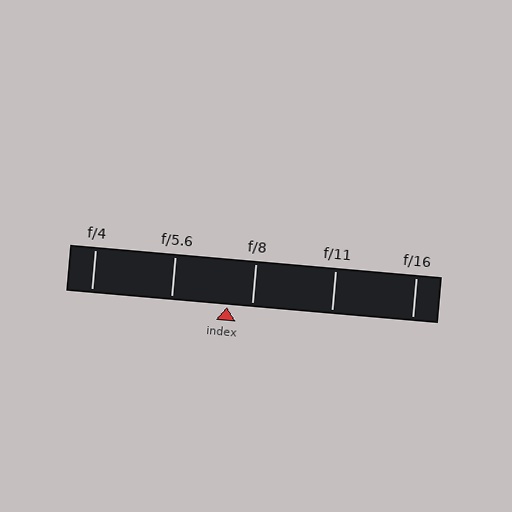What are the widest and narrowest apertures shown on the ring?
The widest aperture shown is f/4 and the narrowest is f/16.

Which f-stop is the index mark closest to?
The index mark is closest to f/8.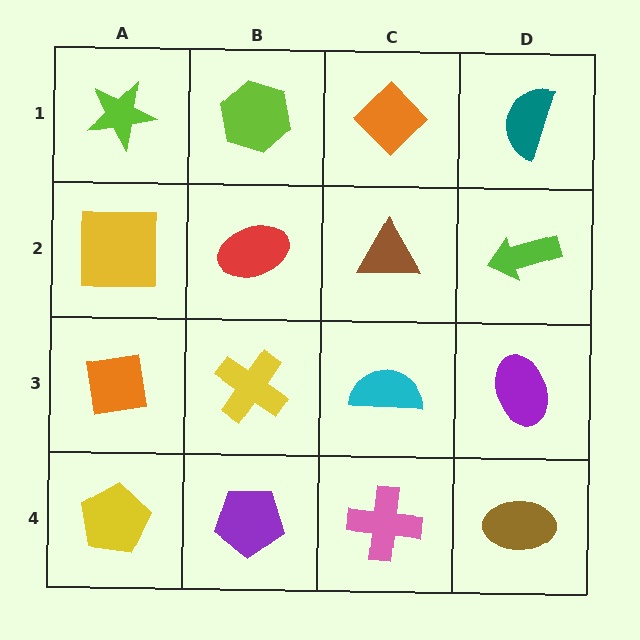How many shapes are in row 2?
4 shapes.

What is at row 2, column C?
A brown triangle.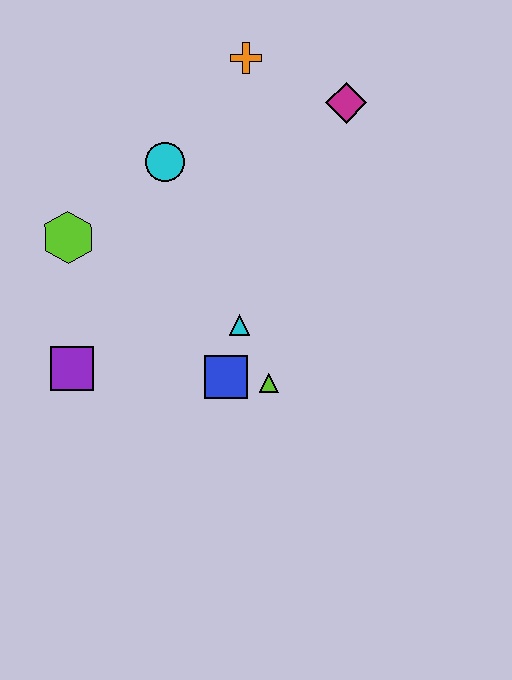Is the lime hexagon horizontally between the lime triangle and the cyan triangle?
No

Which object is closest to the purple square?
The lime hexagon is closest to the purple square.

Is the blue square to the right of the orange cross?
No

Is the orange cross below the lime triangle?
No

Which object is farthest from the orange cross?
The purple square is farthest from the orange cross.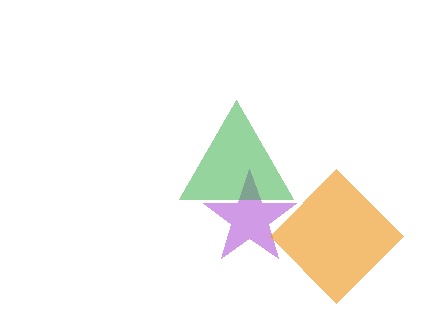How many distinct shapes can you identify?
There are 3 distinct shapes: a purple star, an orange diamond, a green triangle.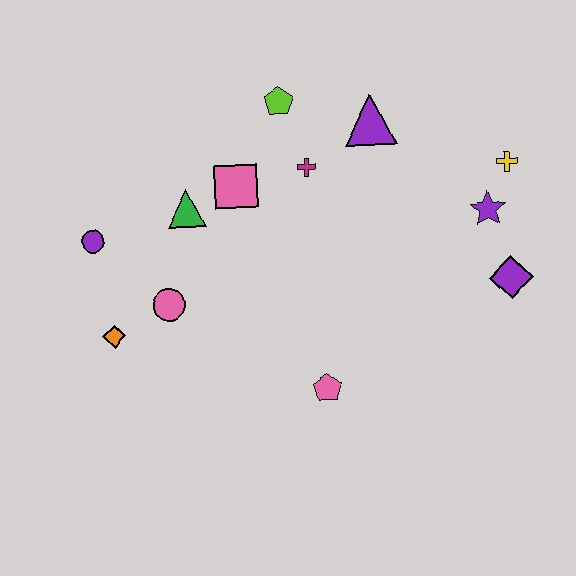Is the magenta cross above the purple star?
Yes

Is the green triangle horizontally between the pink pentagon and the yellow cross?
No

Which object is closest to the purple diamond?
The purple star is closest to the purple diamond.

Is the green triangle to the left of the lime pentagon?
Yes